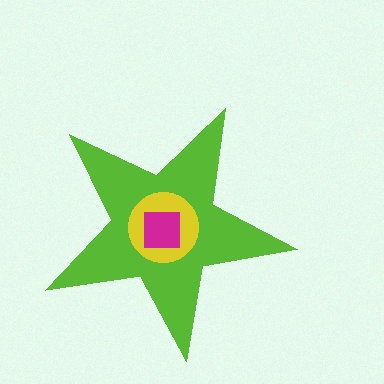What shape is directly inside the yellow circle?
The magenta square.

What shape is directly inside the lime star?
The yellow circle.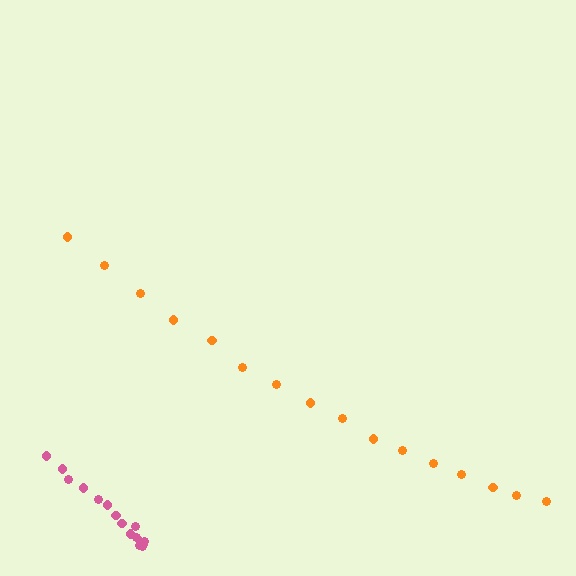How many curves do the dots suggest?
There are 2 distinct paths.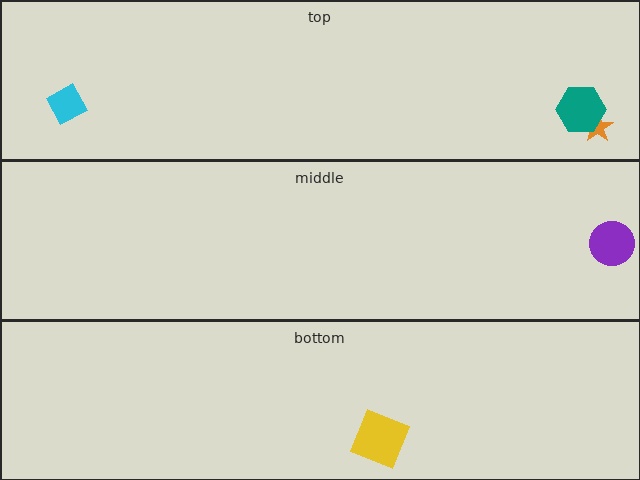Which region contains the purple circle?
The middle region.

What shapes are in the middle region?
The purple circle.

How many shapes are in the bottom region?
1.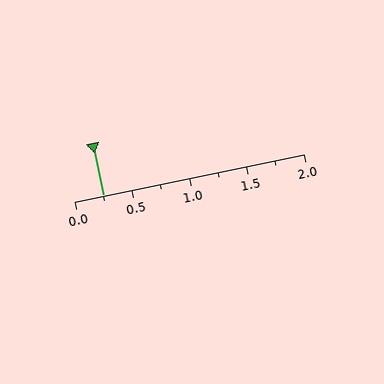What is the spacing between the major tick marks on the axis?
The major ticks are spaced 0.5 apart.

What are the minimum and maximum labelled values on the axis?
The axis runs from 0.0 to 2.0.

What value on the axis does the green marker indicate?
The marker indicates approximately 0.25.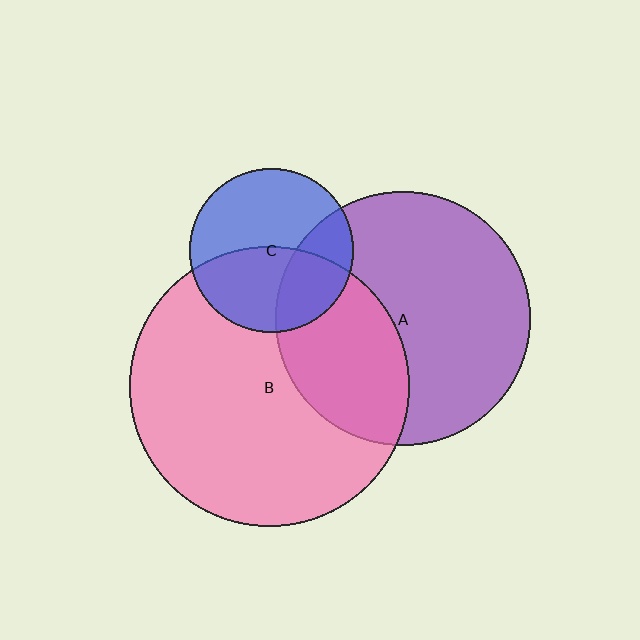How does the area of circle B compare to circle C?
Approximately 2.9 times.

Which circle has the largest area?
Circle B (pink).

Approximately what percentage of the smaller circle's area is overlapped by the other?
Approximately 35%.